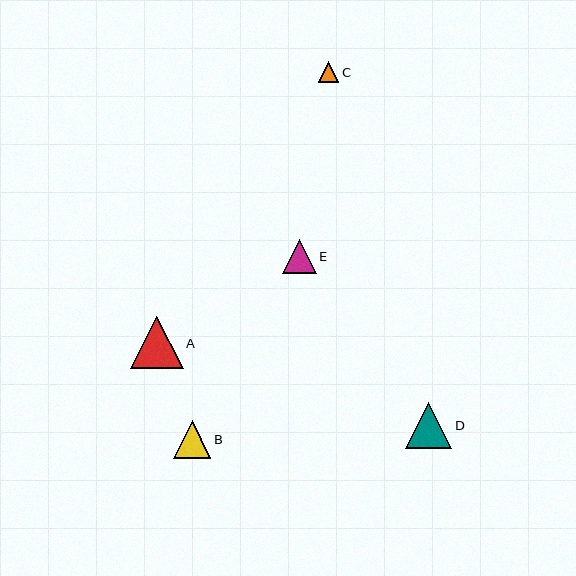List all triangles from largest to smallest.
From largest to smallest: A, D, B, E, C.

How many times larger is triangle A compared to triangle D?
Triangle A is approximately 1.1 times the size of triangle D.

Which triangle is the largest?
Triangle A is the largest with a size of approximately 52 pixels.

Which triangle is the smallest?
Triangle C is the smallest with a size of approximately 20 pixels.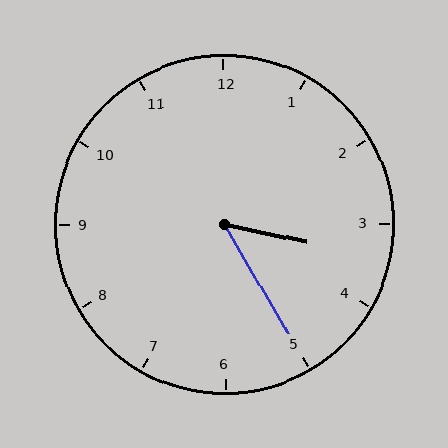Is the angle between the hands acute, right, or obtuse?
It is acute.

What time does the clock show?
3:25.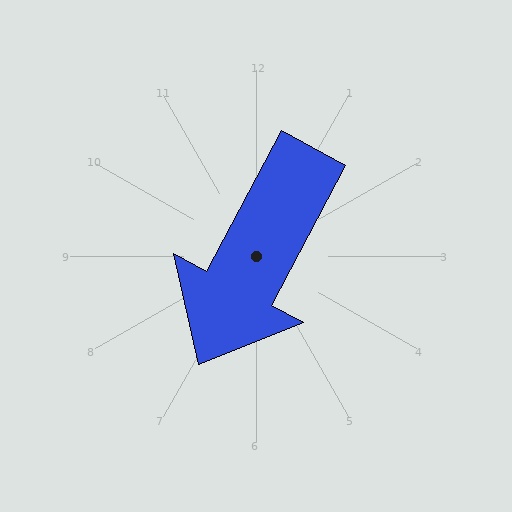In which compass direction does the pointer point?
Southwest.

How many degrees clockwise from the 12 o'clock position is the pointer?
Approximately 208 degrees.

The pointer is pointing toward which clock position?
Roughly 7 o'clock.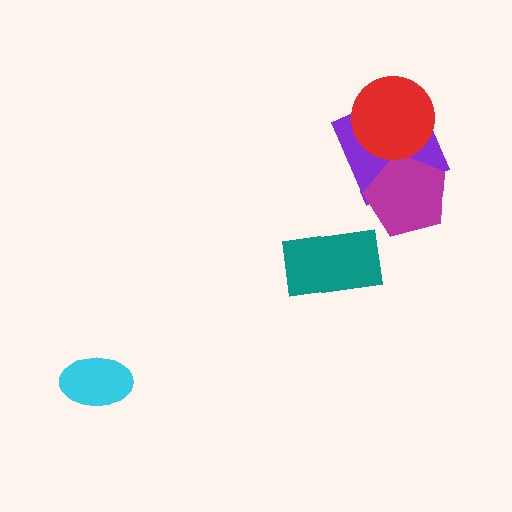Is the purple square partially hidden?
Yes, it is partially covered by another shape.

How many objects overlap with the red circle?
1 object overlaps with the red circle.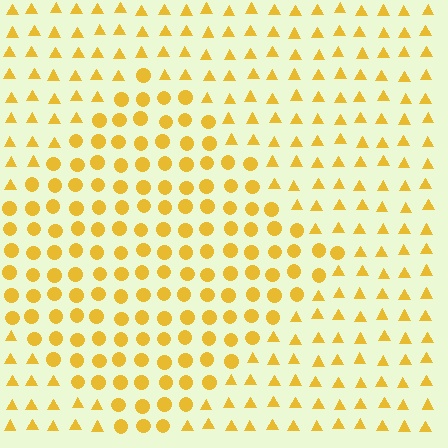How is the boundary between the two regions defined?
The boundary is defined by a change in element shape: circles inside vs. triangles outside. All elements share the same color and spacing.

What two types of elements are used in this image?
The image uses circles inside the diamond region and triangles outside it.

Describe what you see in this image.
The image is filled with small yellow elements arranged in a uniform grid. A diamond-shaped region contains circles, while the surrounding area contains triangles. The boundary is defined purely by the change in element shape.